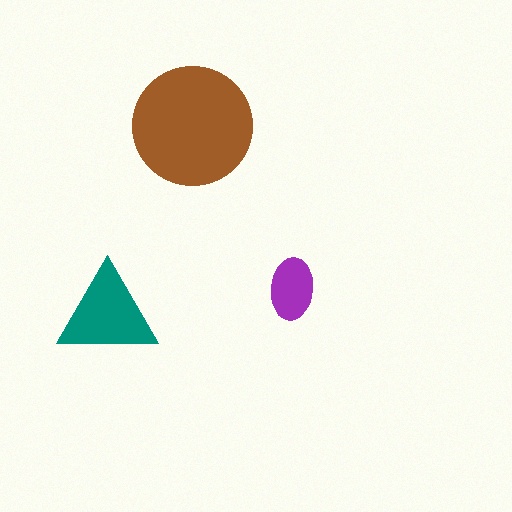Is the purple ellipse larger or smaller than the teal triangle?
Smaller.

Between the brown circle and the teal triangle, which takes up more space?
The brown circle.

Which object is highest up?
The brown circle is topmost.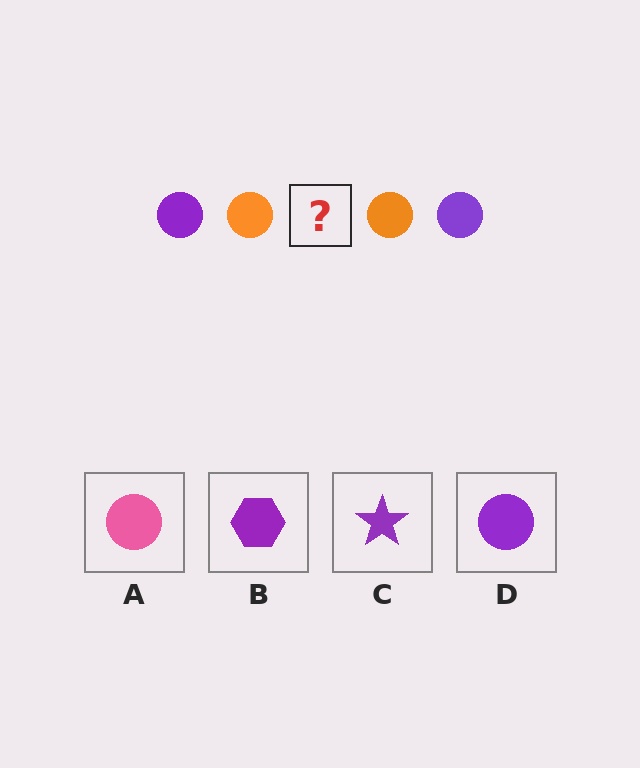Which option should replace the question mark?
Option D.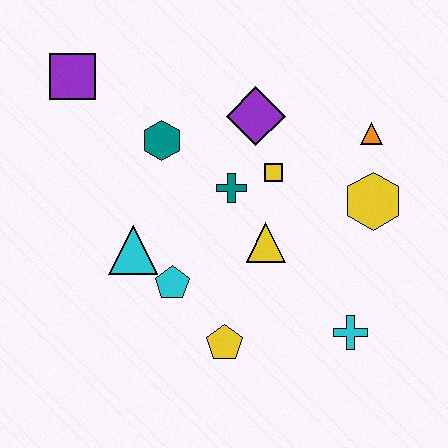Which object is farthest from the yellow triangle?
The purple square is farthest from the yellow triangle.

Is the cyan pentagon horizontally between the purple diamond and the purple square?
Yes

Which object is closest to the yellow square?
The teal cross is closest to the yellow square.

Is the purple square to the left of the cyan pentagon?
Yes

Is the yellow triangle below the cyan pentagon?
No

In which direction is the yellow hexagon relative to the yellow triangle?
The yellow hexagon is to the right of the yellow triangle.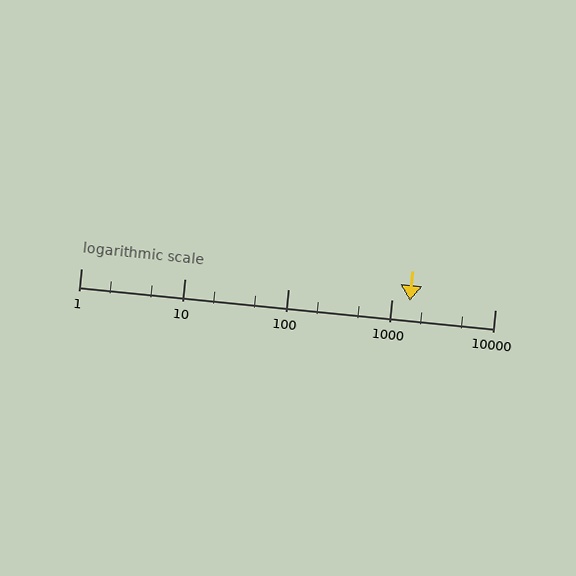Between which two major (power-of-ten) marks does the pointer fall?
The pointer is between 1000 and 10000.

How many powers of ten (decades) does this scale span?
The scale spans 4 decades, from 1 to 10000.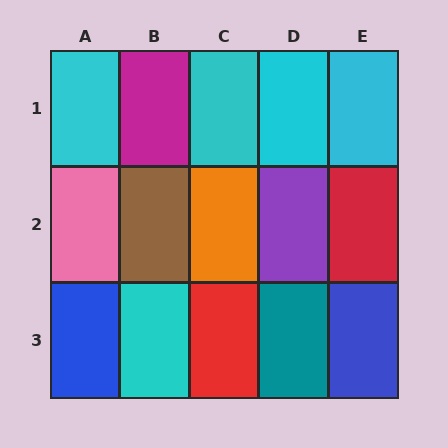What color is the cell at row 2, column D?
Purple.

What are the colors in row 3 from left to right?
Blue, cyan, red, teal, blue.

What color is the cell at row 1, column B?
Magenta.